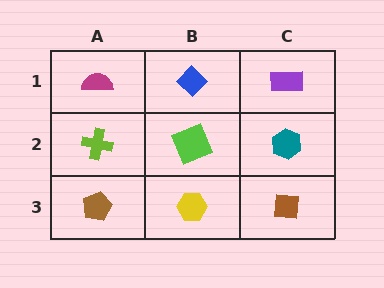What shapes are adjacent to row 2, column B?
A blue diamond (row 1, column B), a yellow hexagon (row 3, column B), a lime cross (row 2, column A), a teal hexagon (row 2, column C).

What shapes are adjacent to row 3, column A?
A lime cross (row 2, column A), a yellow hexagon (row 3, column B).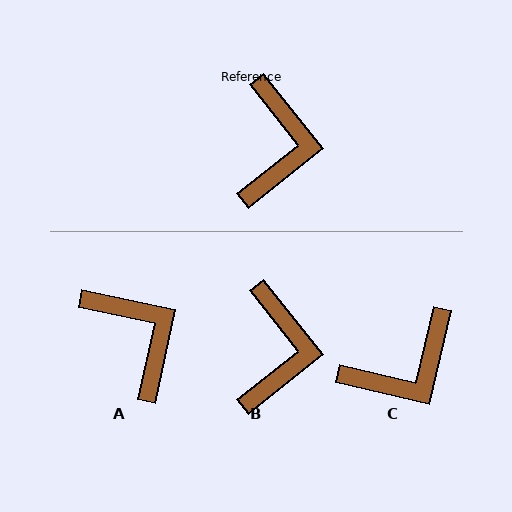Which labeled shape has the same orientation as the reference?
B.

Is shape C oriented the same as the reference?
No, it is off by about 52 degrees.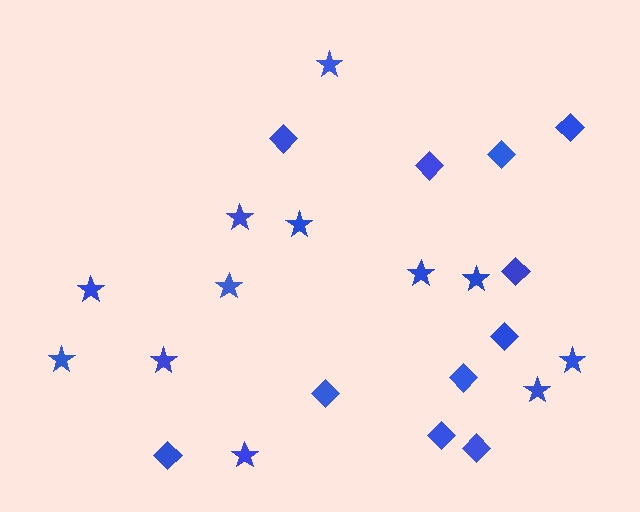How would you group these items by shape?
There are 2 groups: one group of diamonds (11) and one group of stars (12).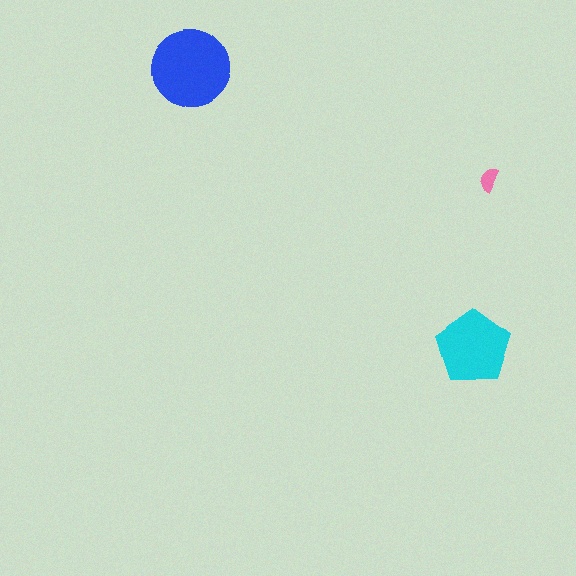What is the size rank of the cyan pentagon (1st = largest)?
2nd.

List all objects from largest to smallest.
The blue circle, the cyan pentagon, the pink semicircle.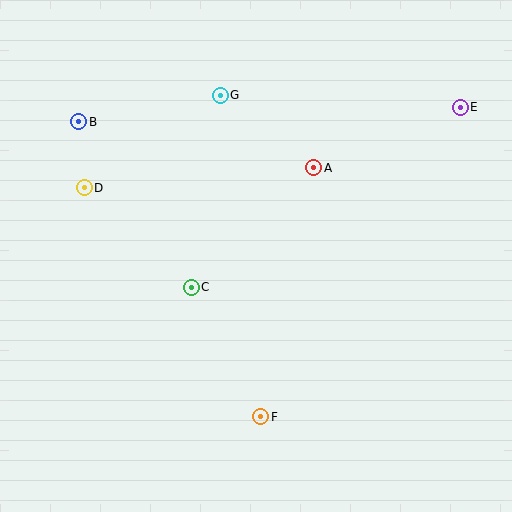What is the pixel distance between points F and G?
The distance between F and G is 324 pixels.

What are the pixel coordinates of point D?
Point D is at (84, 188).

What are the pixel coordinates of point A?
Point A is at (314, 168).